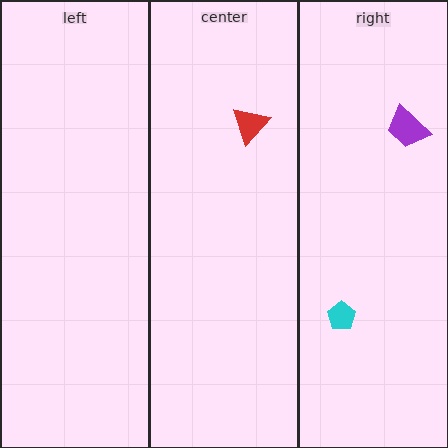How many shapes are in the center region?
1.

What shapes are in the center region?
The red triangle.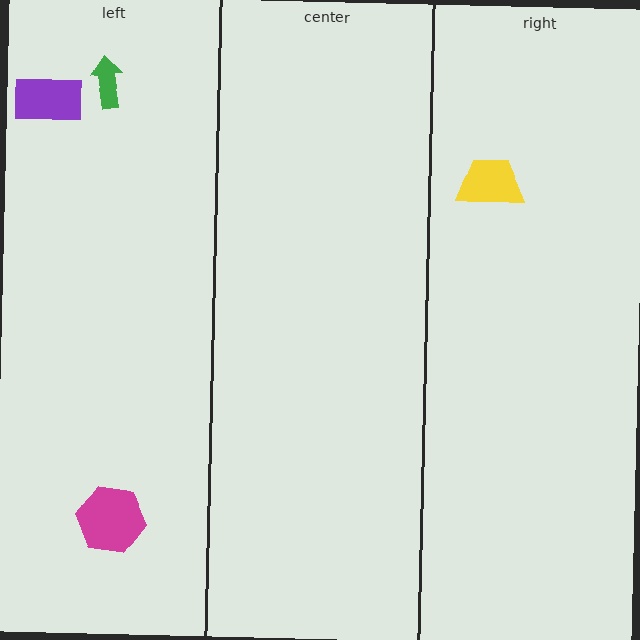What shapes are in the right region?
The yellow trapezoid.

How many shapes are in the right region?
1.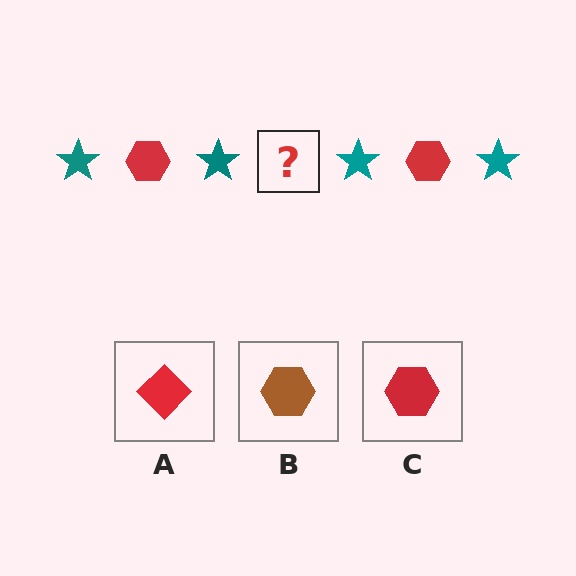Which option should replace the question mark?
Option C.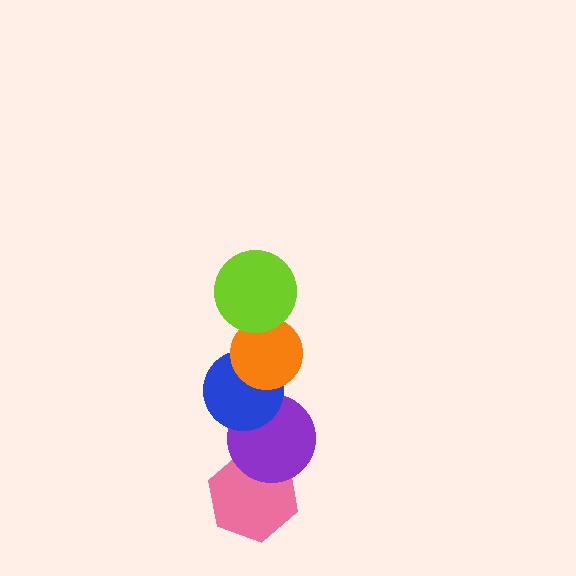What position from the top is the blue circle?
The blue circle is 3rd from the top.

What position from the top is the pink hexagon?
The pink hexagon is 5th from the top.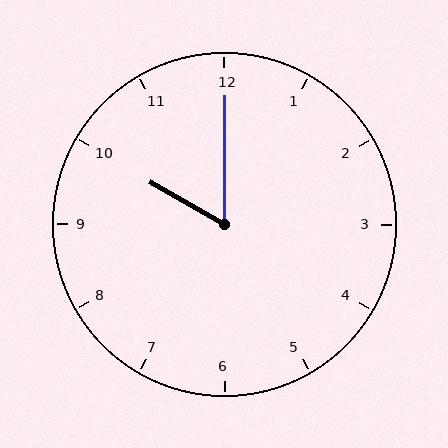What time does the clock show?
10:00.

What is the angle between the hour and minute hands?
Approximately 60 degrees.